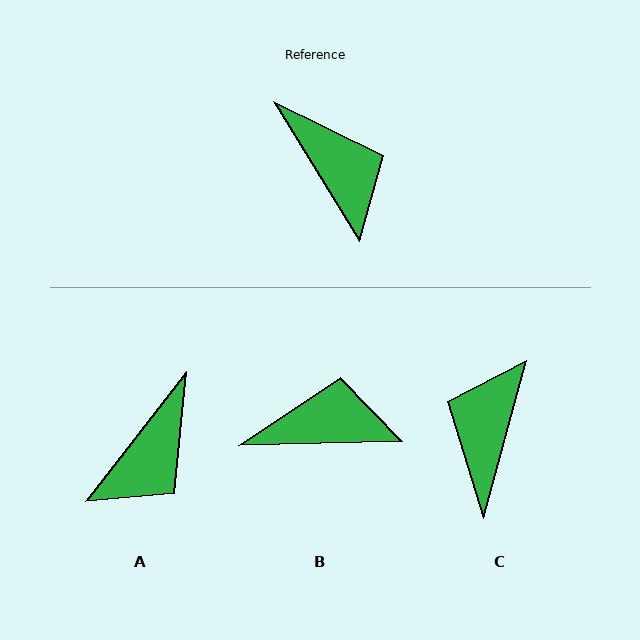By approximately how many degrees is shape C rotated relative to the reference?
Approximately 133 degrees counter-clockwise.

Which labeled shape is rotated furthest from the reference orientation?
C, about 133 degrees away.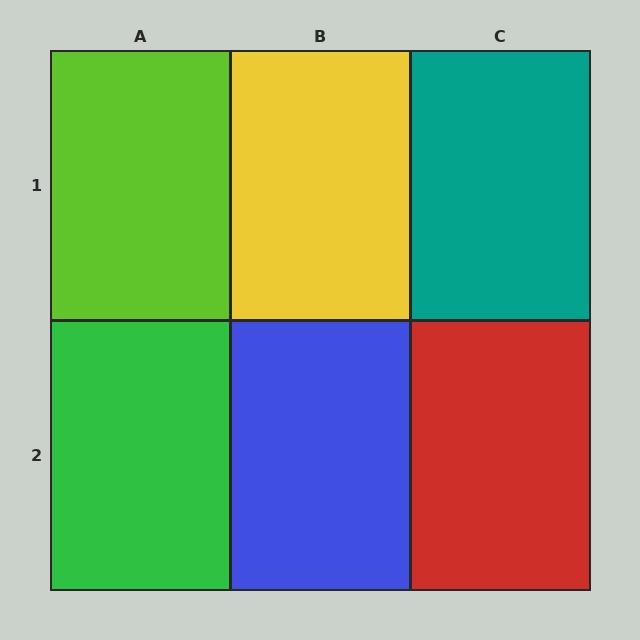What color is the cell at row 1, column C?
Teal.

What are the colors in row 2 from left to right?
Green, blue, red.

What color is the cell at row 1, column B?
Yellow.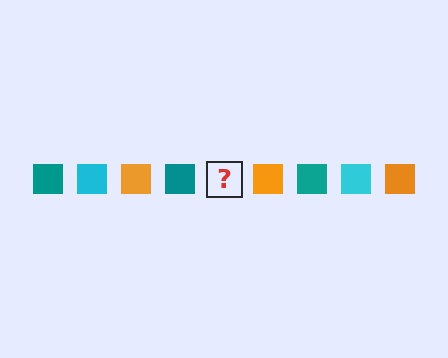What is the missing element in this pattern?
The missing element is a cyan square.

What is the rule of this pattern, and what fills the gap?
The rule is that the pattern cycles through teal, cyan, orange squares. The gap should be filled with a cyan square.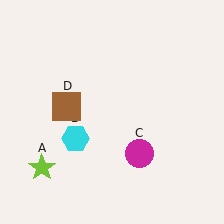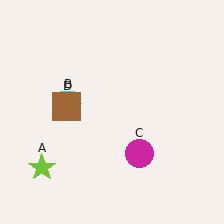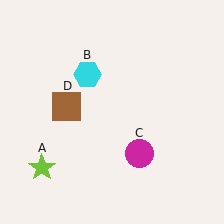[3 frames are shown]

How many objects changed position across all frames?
1 object changed position: cyan hexagon (object B).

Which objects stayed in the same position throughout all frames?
Lime star (object A) and magenta circle (object C) and brown square (object D) remained stationary.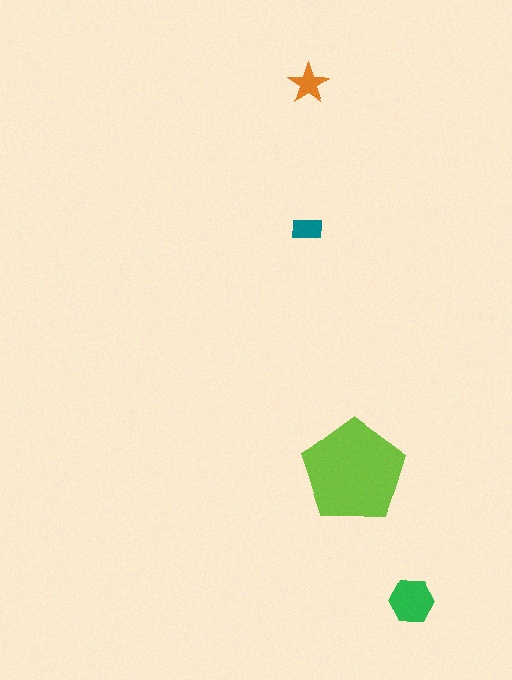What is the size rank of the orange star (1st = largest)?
3rd.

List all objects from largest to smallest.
The lime pentagon, the green hexagon, the orange star, the teal rectangle.